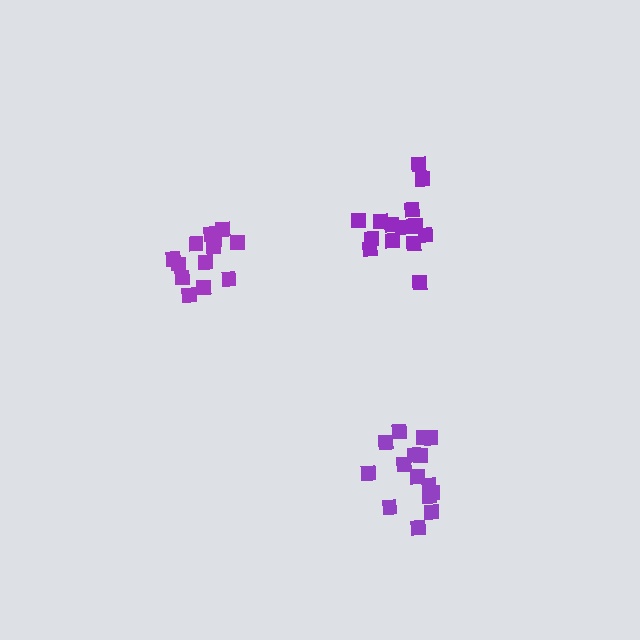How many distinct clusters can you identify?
There are 3 distinct clusters.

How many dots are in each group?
Group 1: 13 dots, Group 2: 15 dots, Group 3: 15 dots (43 total).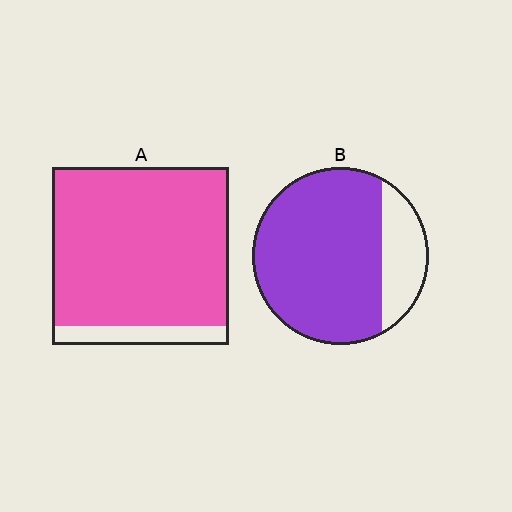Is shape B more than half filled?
Yes.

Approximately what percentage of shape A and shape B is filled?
A is approximately 90% and B is approximately 80%.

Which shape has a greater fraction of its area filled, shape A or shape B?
Shape A.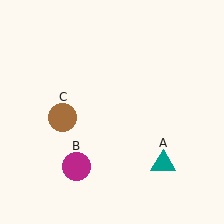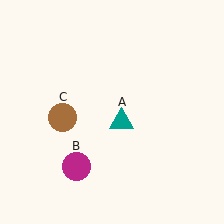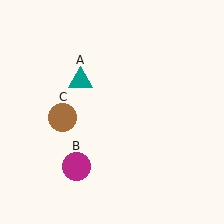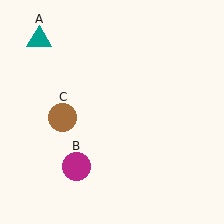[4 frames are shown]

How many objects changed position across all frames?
1 object changed position: teal triangle (object A).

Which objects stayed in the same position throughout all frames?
Magenta circle (object B) and brown circle (object C) remained stationary.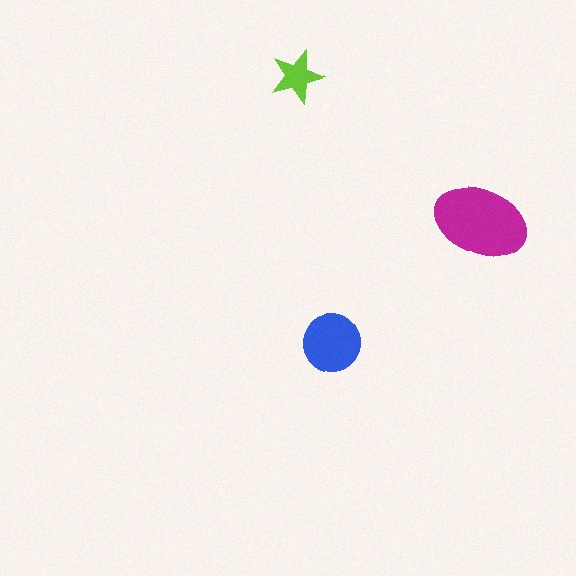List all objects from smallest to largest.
The lime star, the blue circle, the magenta ellipse.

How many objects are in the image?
There are 3 objects in the image.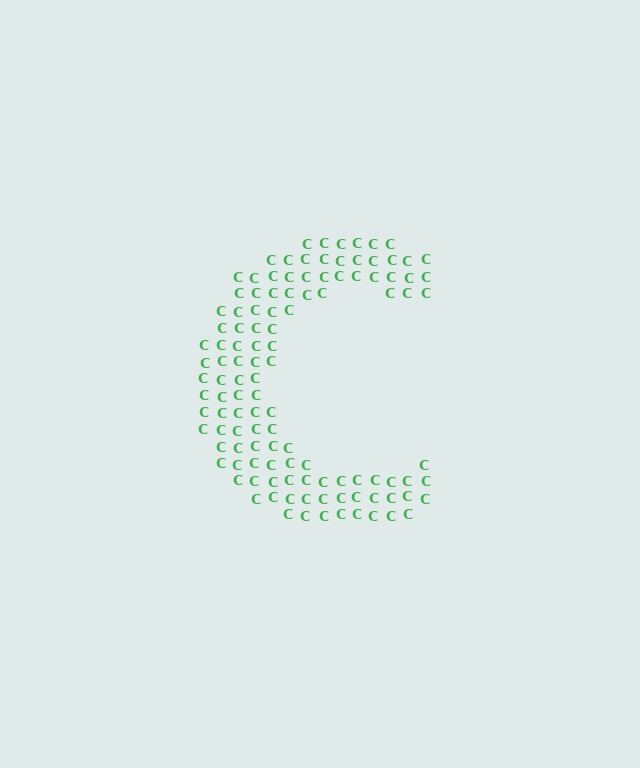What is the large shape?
The large shape is the letter C.